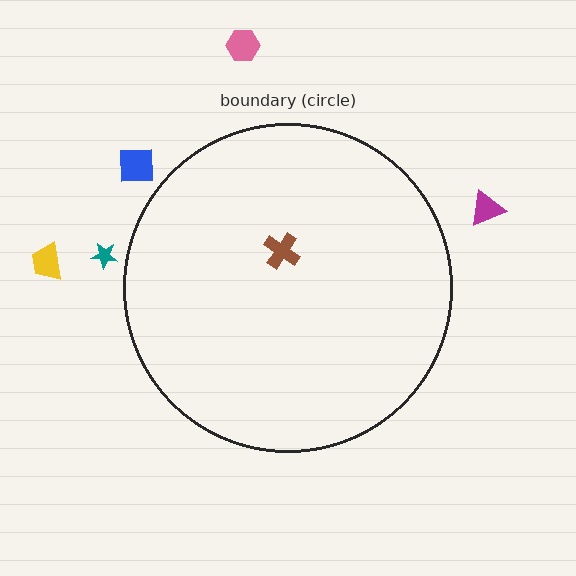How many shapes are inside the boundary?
1 inside, 5 outside.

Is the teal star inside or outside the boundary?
Outside.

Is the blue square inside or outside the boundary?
Outside.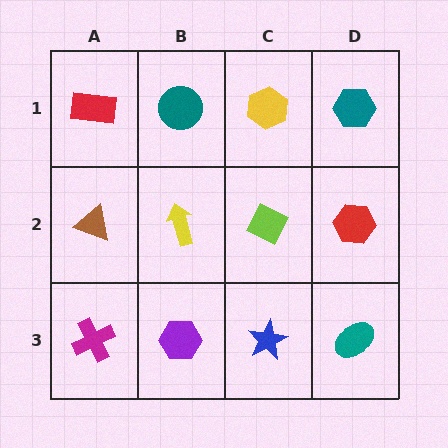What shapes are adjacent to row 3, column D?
A red hexagon (row 2, column D), a blue star (row 3, column C).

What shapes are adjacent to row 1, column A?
A brown triangle (row 2, column A), a teal circle (row 1, column B).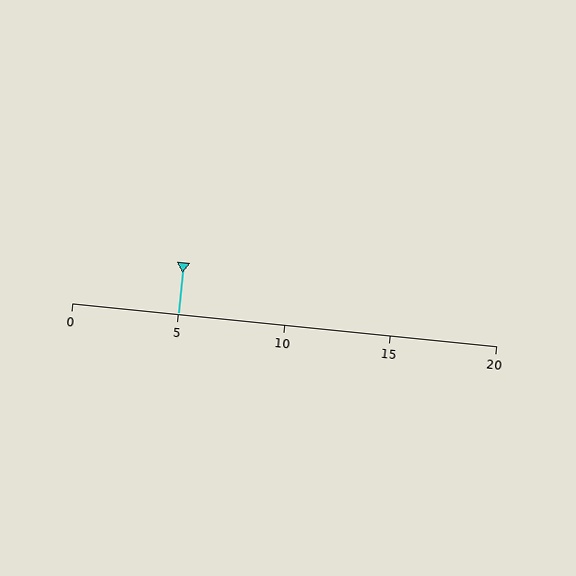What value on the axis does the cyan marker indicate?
The marker indicates approximately 5.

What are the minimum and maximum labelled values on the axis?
The axis runs from 0 to 20.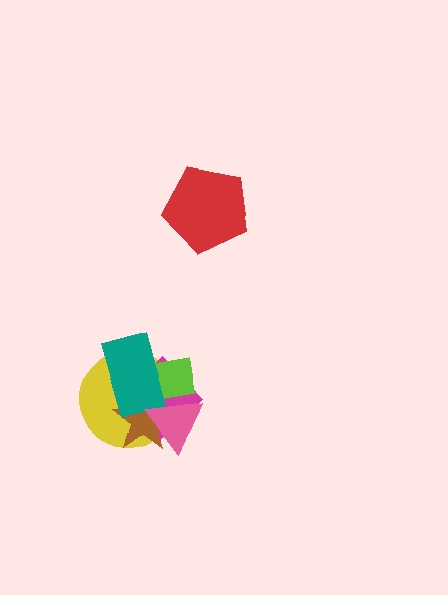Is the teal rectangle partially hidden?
Yes, it is partially covered by another shape.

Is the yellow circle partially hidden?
Yes, it is partially covered by another shape.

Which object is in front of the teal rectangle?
The pink triangle is in front of the teal rectangle.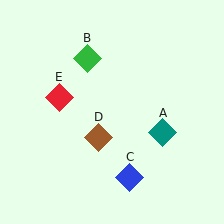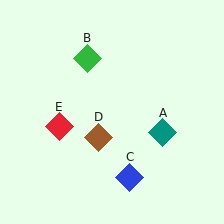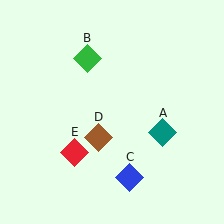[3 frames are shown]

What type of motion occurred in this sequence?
The red diamond (object E) rotated counterclockwise around the center of the scene.